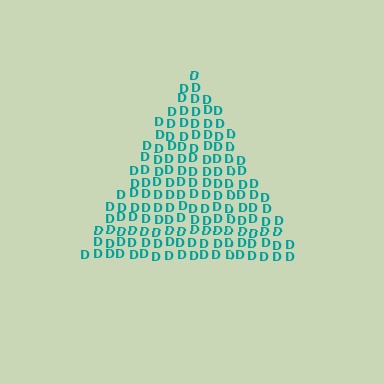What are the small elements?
The small elements are letter D's.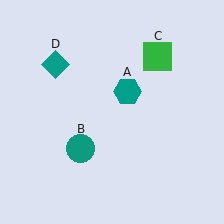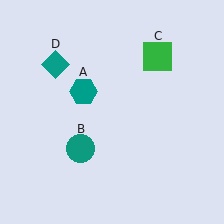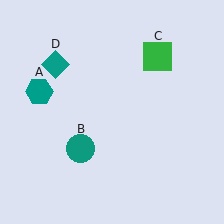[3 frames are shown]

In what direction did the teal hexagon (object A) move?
The teal hexagon (object A) moved left.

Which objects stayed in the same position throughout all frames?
Teal circle (object B) and green square (object C) and teal diamond (object D) remained stationary.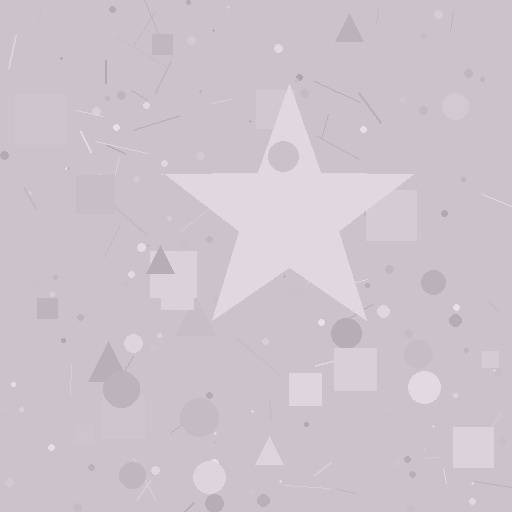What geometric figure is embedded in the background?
A star is embedded in the background.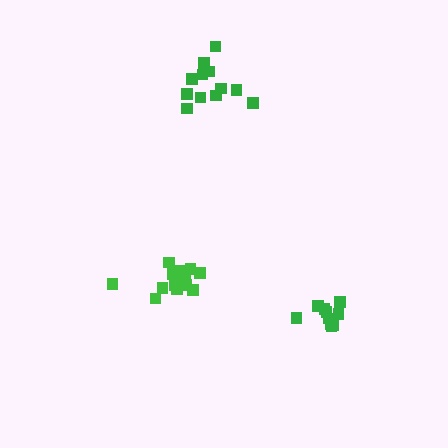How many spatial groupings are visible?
There are 3 spatial groupings.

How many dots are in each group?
Group 1: 13 dots, Group 2: 10 dots, Group 3: 12 dots (35 total).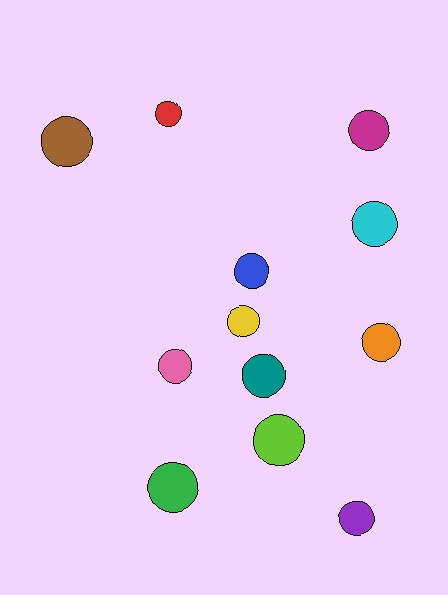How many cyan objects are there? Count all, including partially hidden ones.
There is 1 cyan object.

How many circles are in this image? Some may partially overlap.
There are 12 circles.